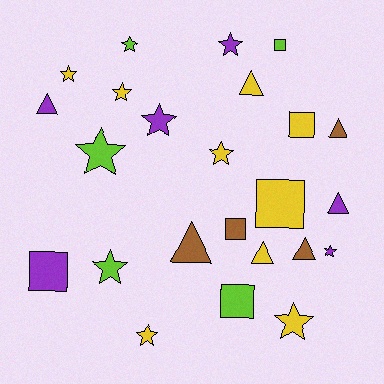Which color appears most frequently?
Yellow, with 9 objects.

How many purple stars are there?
There are 3 purple stars.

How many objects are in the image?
There are 24 objects.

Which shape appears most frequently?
Star, with 11 objects.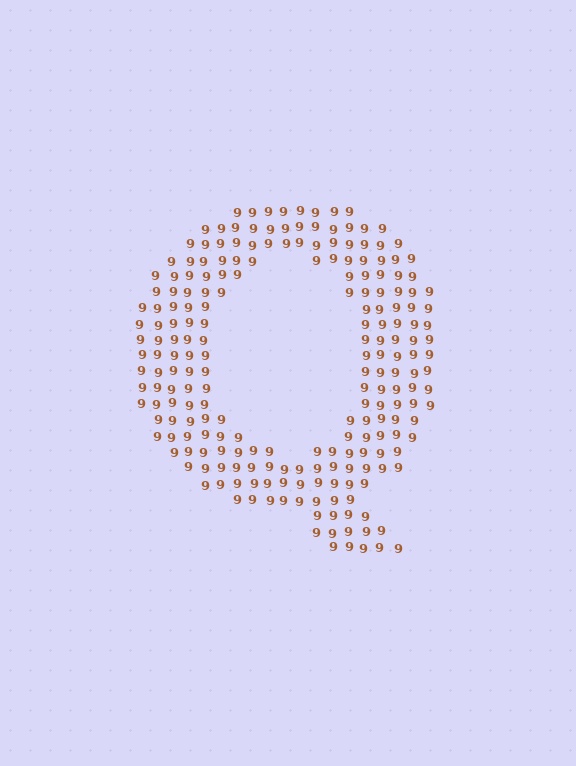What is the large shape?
The large shape is the letter Q.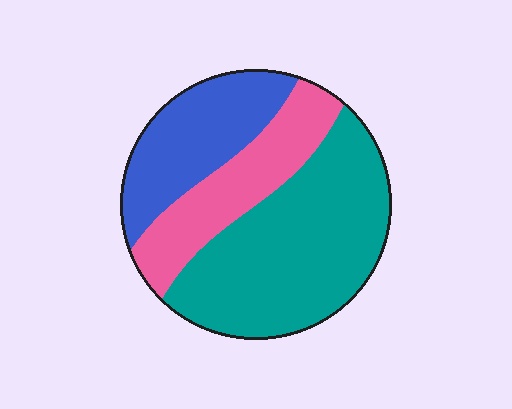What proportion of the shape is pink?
Pink takes up between a sixth and a third of the shape.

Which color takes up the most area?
Teal, at roughly 50%.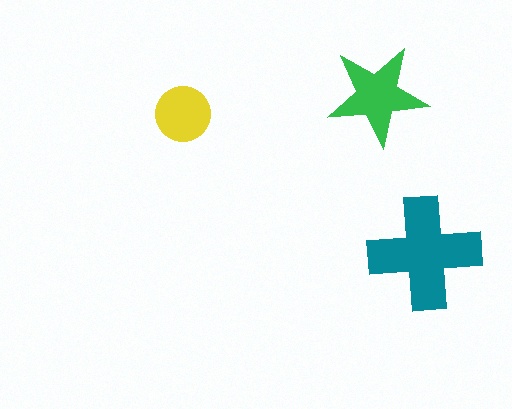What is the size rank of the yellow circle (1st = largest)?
3rd.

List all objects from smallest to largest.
The yellow circle, the green star, the teal cross.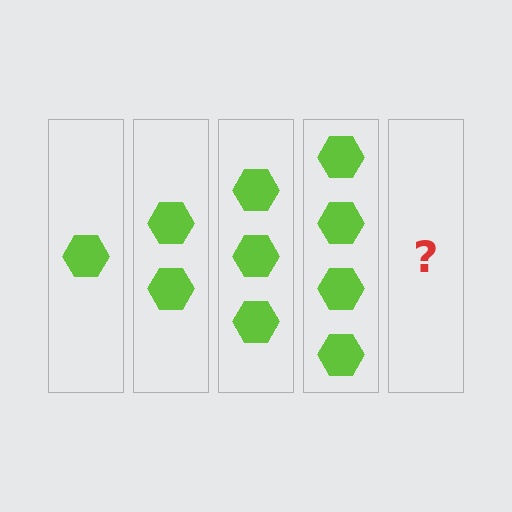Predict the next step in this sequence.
The next step is 5 hexagons.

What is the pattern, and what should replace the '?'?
The pattern is that each step adds one more hexagon. The '?' should be 5 hexagons.